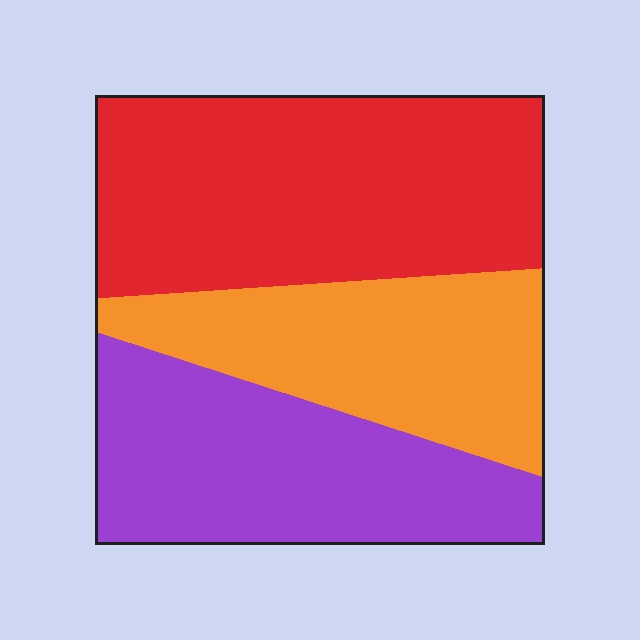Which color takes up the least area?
Orange, at roughly 25%.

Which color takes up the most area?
Red, at roughly 40%.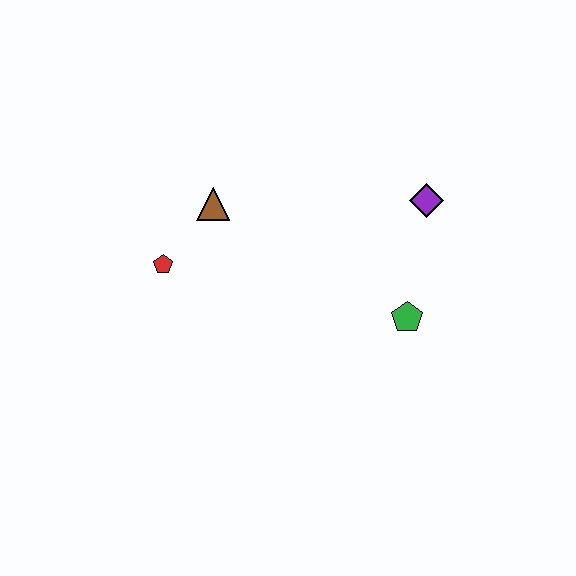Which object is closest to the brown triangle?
The red pentagon is closest to the brown triangle.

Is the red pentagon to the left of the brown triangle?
Yes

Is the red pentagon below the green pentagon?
No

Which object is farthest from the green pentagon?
The red pentagon is farthest from the green pentagon.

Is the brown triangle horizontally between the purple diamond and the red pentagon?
Yes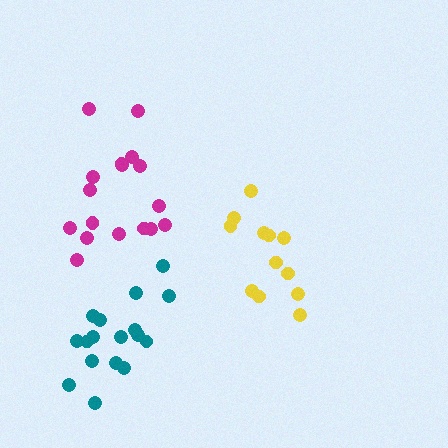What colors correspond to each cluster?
The clusters are colored: yellow, teal, magenta.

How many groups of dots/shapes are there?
There are 3 groups.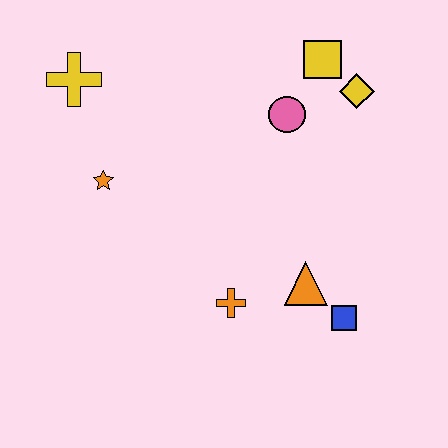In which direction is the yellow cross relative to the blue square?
The yellow cross is to the left of the blue square.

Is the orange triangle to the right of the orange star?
Yes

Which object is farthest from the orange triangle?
The yellow cross is farthest from the orange triangle.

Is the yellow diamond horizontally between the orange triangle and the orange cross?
No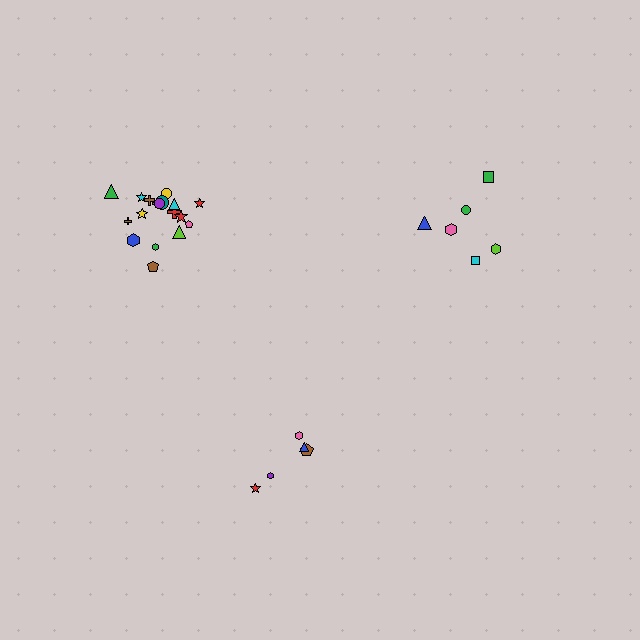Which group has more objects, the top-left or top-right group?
The top-left group.